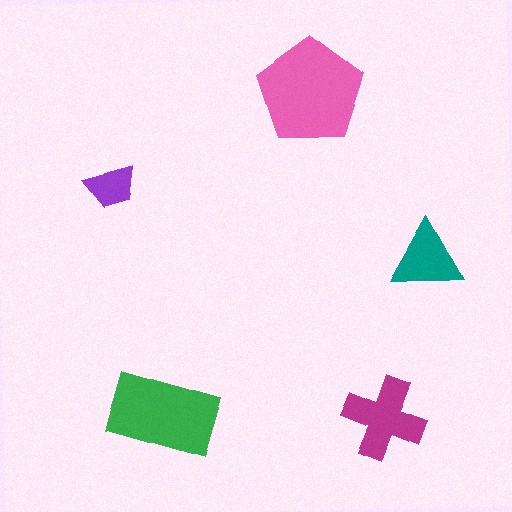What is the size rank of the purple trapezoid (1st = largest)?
5th.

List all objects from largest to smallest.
The pink pentagon, the green rectangle, the magenta cross, the teal triangle, the purple trapezoid.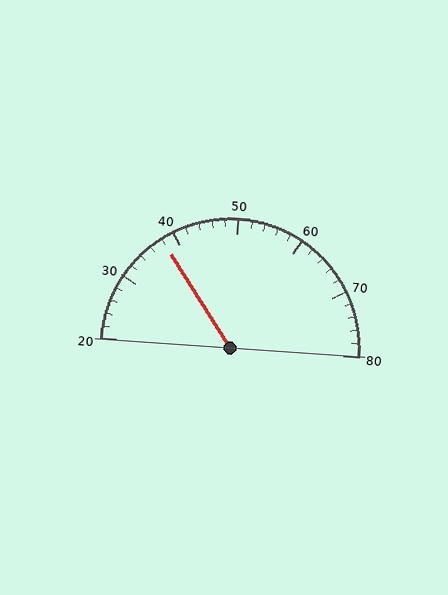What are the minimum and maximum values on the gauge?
The gauge ranges from 20 to 80.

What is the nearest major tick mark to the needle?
The nearest major tick mark is 40.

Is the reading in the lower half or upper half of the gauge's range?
The reading is in the lower half of the range (20 to 80).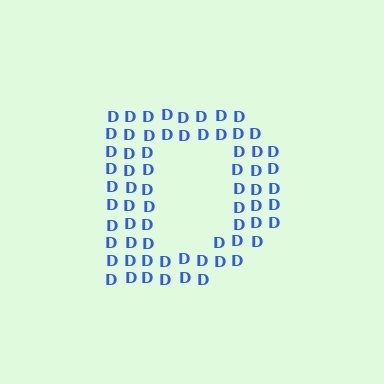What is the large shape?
The large shape is the letter D.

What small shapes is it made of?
It is made of small letter D's.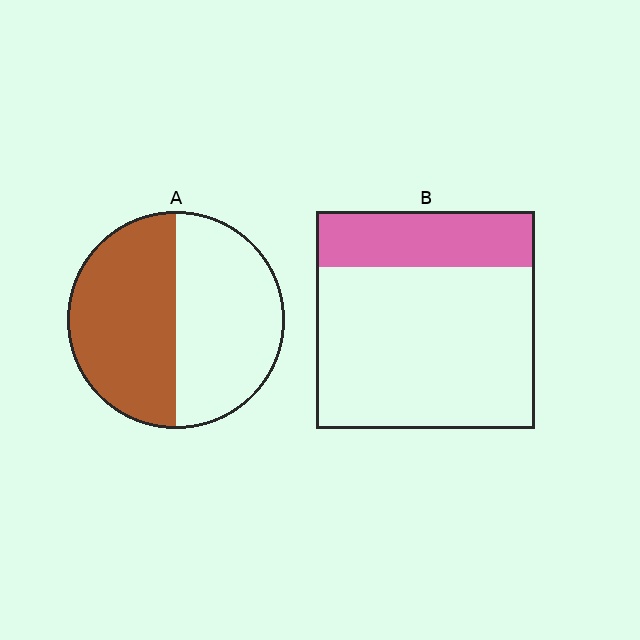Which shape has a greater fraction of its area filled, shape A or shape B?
Shape A.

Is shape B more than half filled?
No.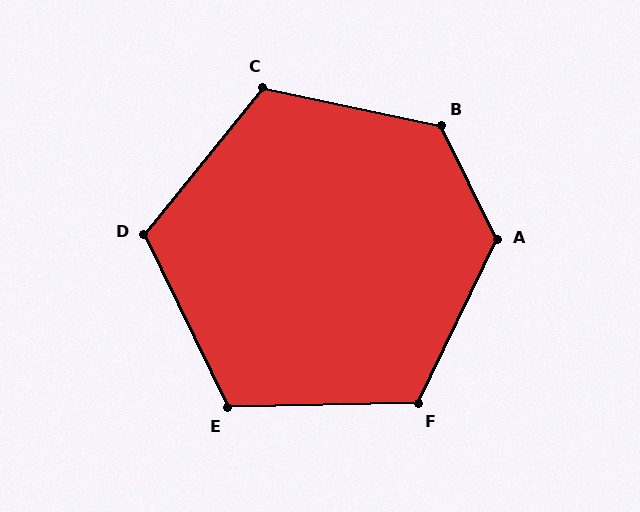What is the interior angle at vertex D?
Approximately 115 degrees (obtuse).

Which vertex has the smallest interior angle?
E, at approximately 115 degrees.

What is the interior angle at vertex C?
Approximately 117 degrees (obtuse).